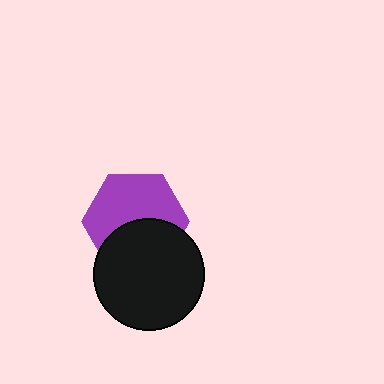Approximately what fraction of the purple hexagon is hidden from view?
Roughly 42% of the purple hexagon is hidden behind the black circle.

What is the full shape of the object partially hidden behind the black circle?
The partially hidden object is a purple hexagon.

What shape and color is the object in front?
The object in front is a black circle.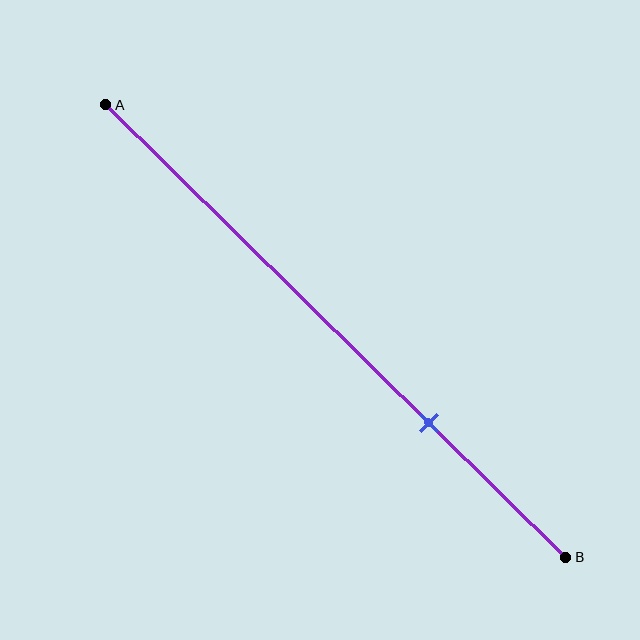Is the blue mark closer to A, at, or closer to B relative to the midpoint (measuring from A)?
The blue mark is closer to point B than the midpoint of segment AB.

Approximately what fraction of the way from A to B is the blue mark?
The blue mark is approximately 70% of the way from A to B.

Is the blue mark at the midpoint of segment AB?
No, the mark is at about 70% from A, not at the 50% midpoint.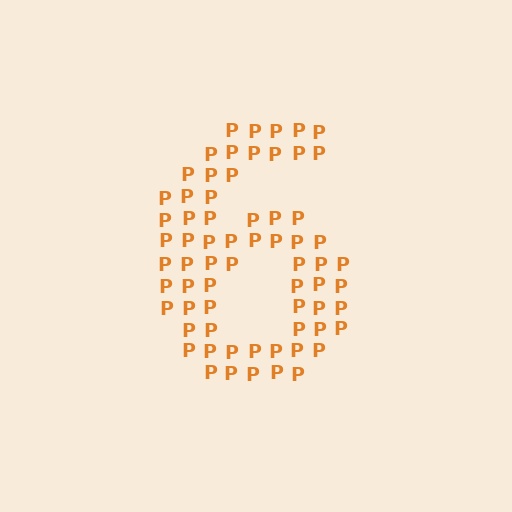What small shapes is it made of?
It is made of small letter P's.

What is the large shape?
The large shape is the digit 6.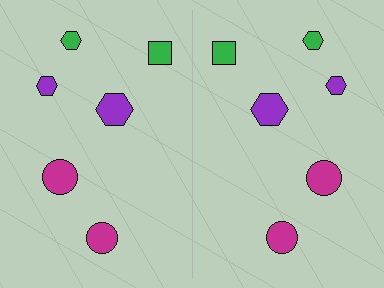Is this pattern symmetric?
Yes, this pattern has bilateral (reflection) symmetry.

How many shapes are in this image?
There are 12 shapes in this image.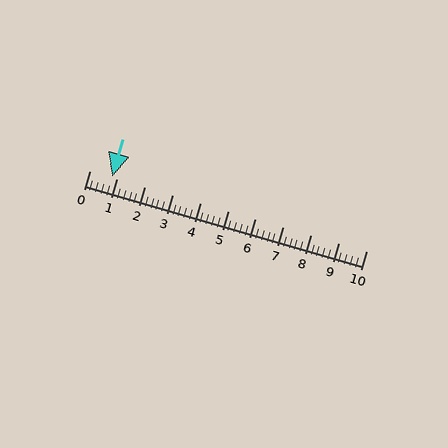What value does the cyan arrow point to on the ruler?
The cyan arrow points to approximately 0.8.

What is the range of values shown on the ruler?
The ruler shows values from 0 to 10.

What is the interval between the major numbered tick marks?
The major tick marks are spaced 1 units apart.